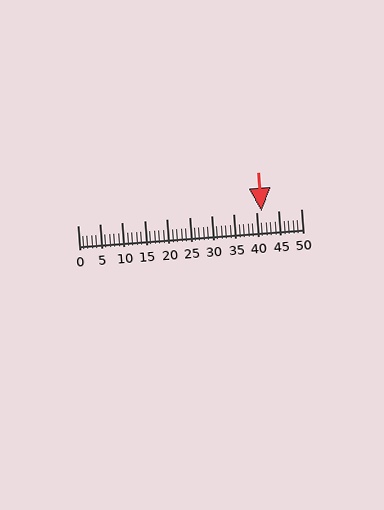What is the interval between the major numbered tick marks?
The major tick marks are spaced 5 units apart.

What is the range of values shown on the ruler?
The ruler shows values from 0 to 50.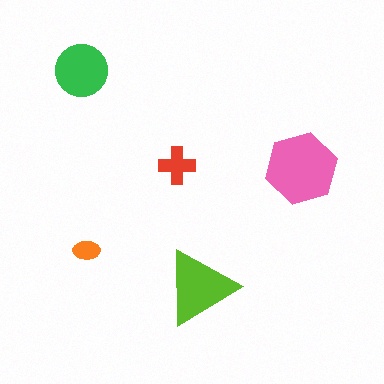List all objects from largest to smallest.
The pink hexagon, the lime triangle, the green circle, the red cross, the orange ellipse.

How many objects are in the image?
There are 5 objects in the image.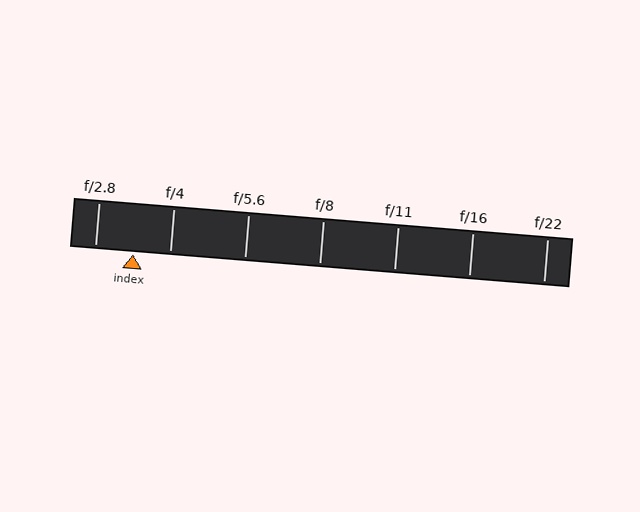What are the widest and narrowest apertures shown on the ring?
The widest aperture shown is f/2.8 and the narrowest is f/22.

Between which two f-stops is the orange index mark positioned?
The index mark is between f/2.8 and f/4.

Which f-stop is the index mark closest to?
The index mark is closest to f/4.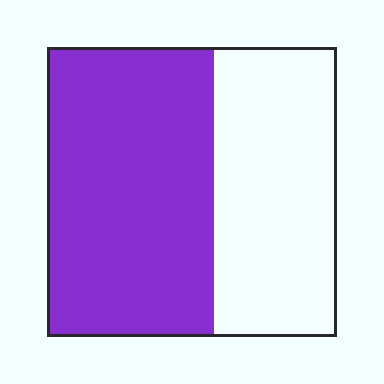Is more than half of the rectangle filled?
Yes.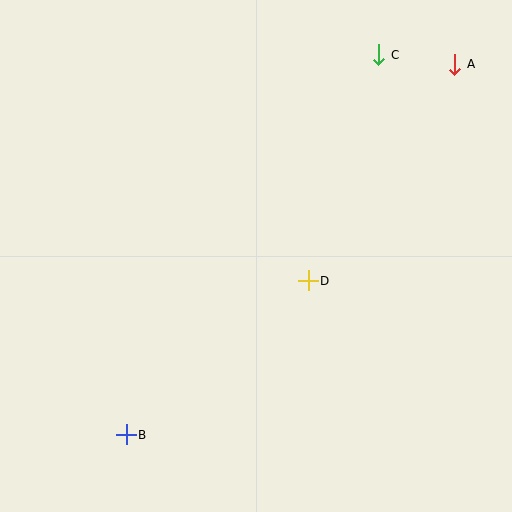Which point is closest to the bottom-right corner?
Point D is closest to the bottom-right corner.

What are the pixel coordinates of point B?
Point B is at (126, 435).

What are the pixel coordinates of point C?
Point C is at (379, 55).